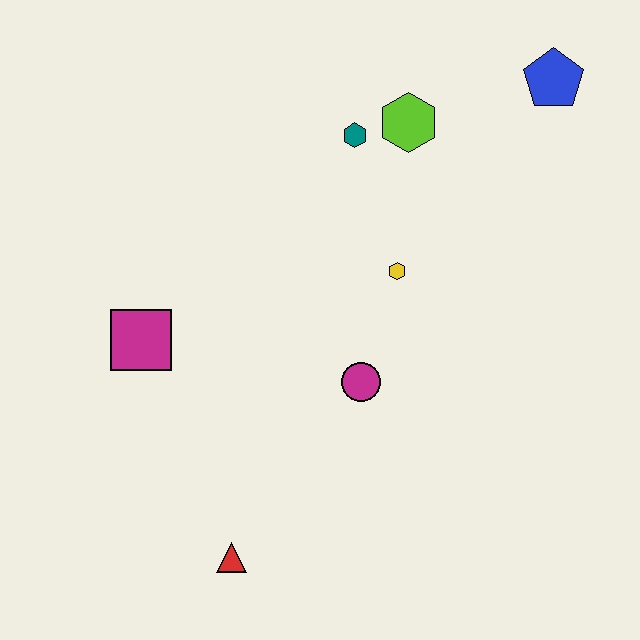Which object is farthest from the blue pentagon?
The red triangle is farthest from the blue pentagon.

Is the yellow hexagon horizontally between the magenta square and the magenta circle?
No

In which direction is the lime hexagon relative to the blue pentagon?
The lime hexagon is to the left of the blue pentagon.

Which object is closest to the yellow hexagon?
The magenta circle is closest to the yellow hexagon.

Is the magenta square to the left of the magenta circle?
Yes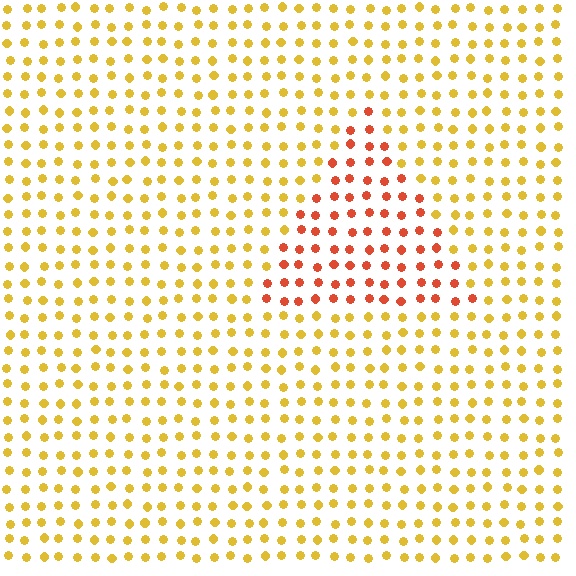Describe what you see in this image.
The image is filled with small yellow elements in a uniform arrangement. A triangle-shaped region is visible where the elements are tinted to a slightly different hue, forming a subtle color boundary.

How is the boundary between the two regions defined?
The boundary is defined purely by a slight shift in hue (about 40 degrees). Spacing, size, and orientation are identical on both sides.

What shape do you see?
I see a triangle.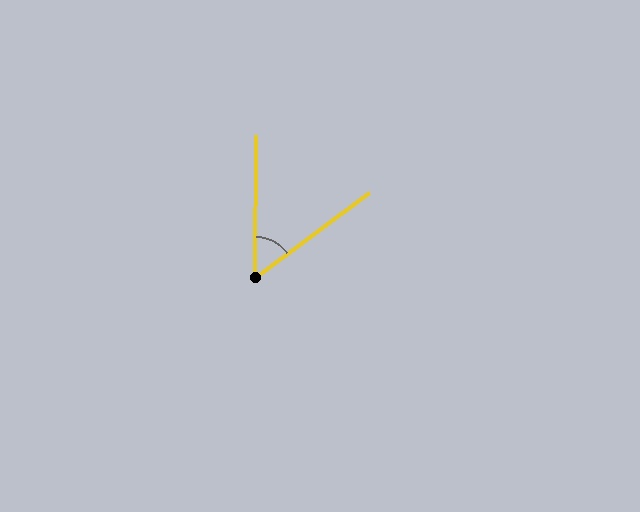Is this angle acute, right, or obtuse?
It is acute.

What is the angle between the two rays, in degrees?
Approximately 53 degrees.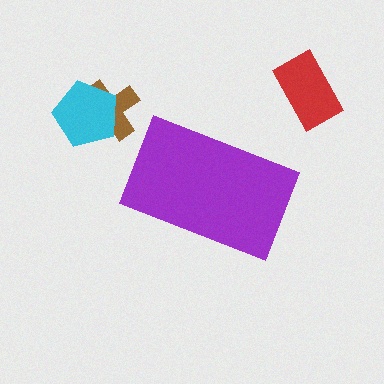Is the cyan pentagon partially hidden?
No, the cyan pentagon is fully visible.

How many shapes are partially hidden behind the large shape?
0 shapes are partially hidden.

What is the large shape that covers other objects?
A purple rectangle.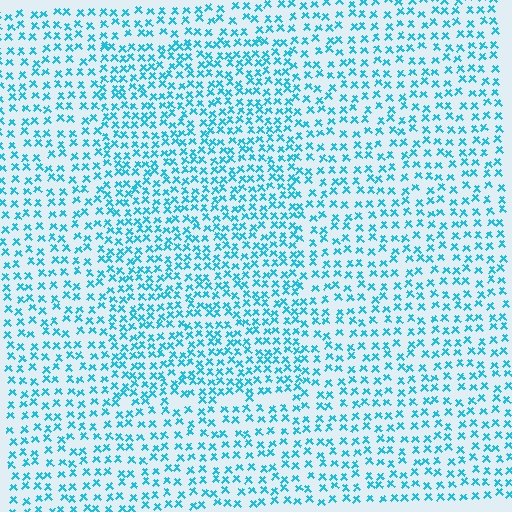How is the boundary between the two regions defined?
The boundary is defined by a change in element density (approximately 1.5x ratio). All elements are the same color, size, and shape.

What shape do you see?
I see a rectangle.